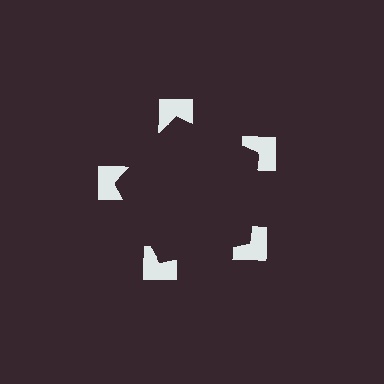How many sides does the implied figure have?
5 sides.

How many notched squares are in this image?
There are 5 — one at each vertex of the illusory pentagon.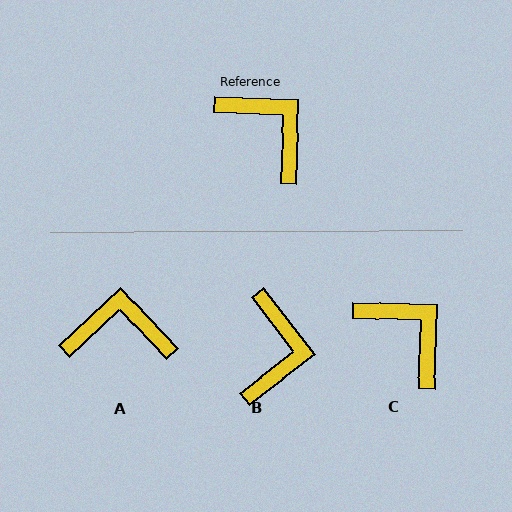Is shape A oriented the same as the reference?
No, it is off by about 45 degrees.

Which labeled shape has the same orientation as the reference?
C.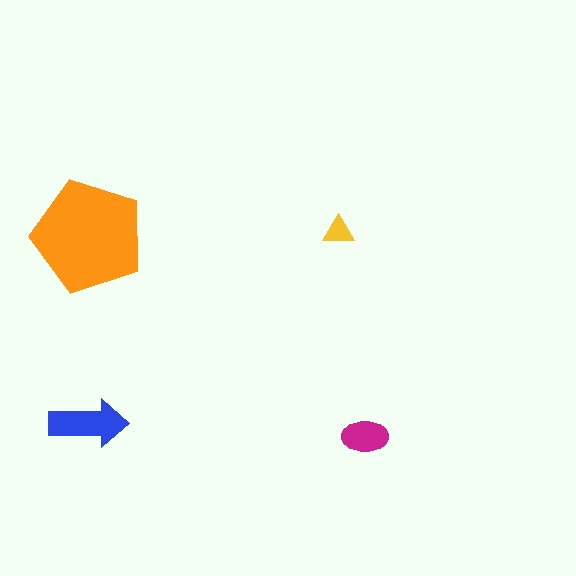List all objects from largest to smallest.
The orange pentagon, the blue arrow, the magenta ellipse, the yellow triangle.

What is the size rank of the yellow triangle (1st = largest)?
4th.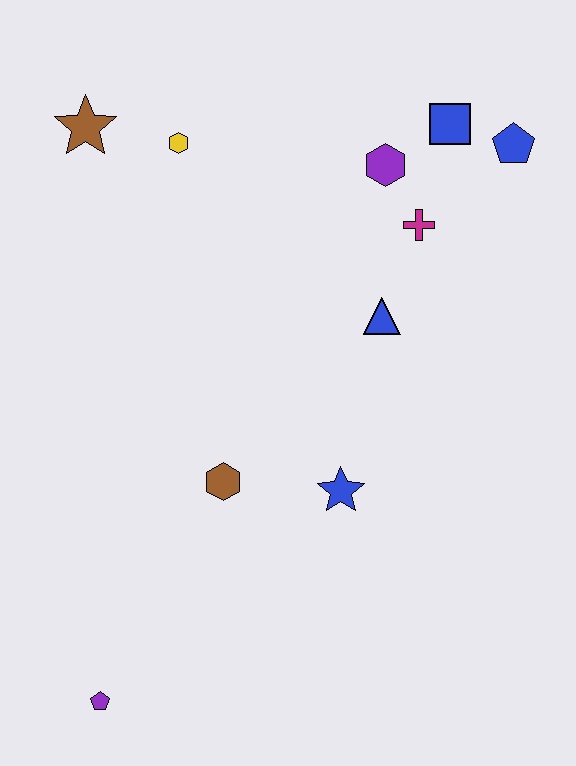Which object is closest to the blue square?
The blue pentagon is closest to the blue square.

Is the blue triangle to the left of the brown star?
No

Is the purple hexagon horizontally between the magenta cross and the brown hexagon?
Yes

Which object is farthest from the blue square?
The purple pentagon is farthest from the blue square.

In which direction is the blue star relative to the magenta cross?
The blue star is below the magenta cross.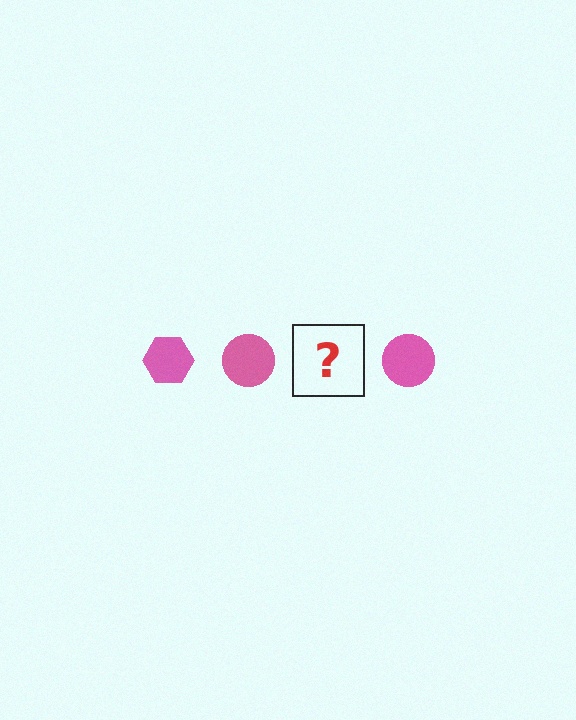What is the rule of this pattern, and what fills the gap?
The rule is that the pattern cycles through hexagon, circle shapes in pink. The gap should be filled with a pink hexagon.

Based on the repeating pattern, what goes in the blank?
The blank should be a pink hexagon.